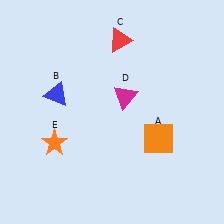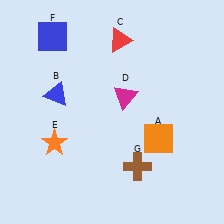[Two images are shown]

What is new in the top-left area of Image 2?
A blue square (F) was added in the top-left area of Image 2.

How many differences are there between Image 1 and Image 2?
There are 2 differences between the two images.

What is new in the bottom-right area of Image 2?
A brown cross (G) was added in the bottom-right area of Image 2.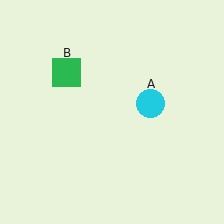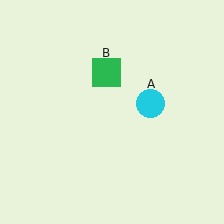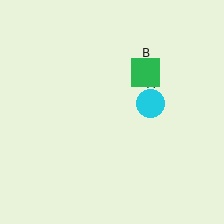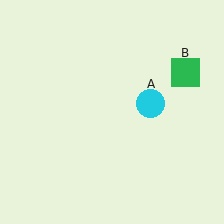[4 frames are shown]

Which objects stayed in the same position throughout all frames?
Cyan circle (object A) remained stationary.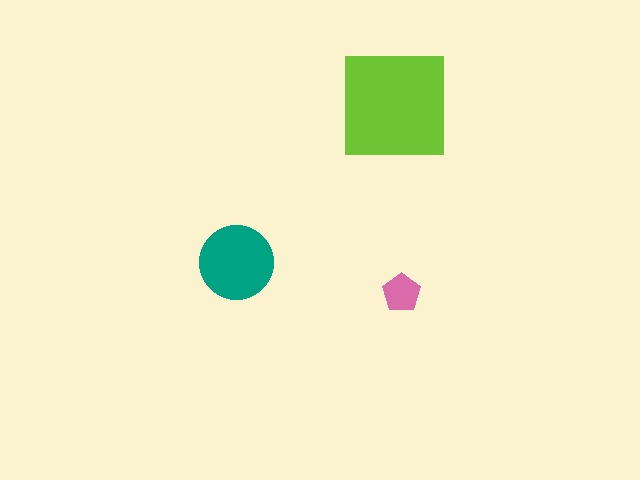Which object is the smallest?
The pink pentagon.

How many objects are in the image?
There are 3 objects in the image.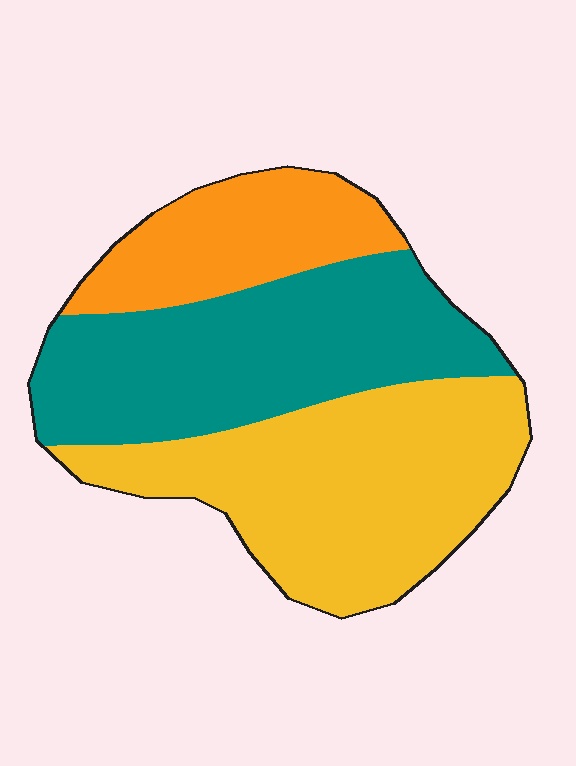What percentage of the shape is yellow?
Yellow takes up about two fifths (2/5) of the shape.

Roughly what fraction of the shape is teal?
Teal takes up about three eighths (3/8) of the shape.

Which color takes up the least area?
Orange, at roughly 20%.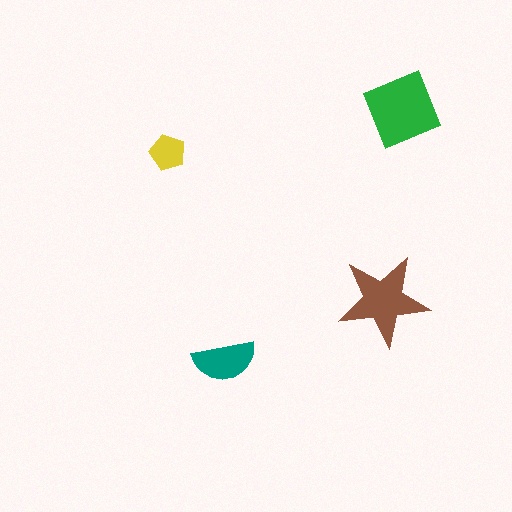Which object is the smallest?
The yellow pentagon.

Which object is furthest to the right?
The green diamond is rightmost.